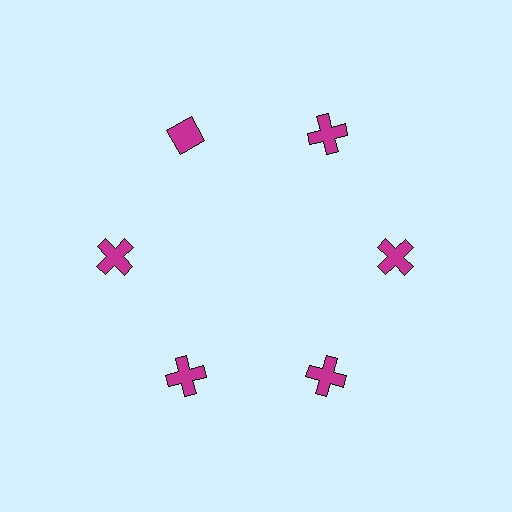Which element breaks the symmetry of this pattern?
The magenta diamond at roughly the 11 o'clock position breaks the symmetry. All other shapes are magenta crosses.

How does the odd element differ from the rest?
It has a different shape: diamond instead of cross.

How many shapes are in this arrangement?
There are 6 shapes arranged in a ring pattern.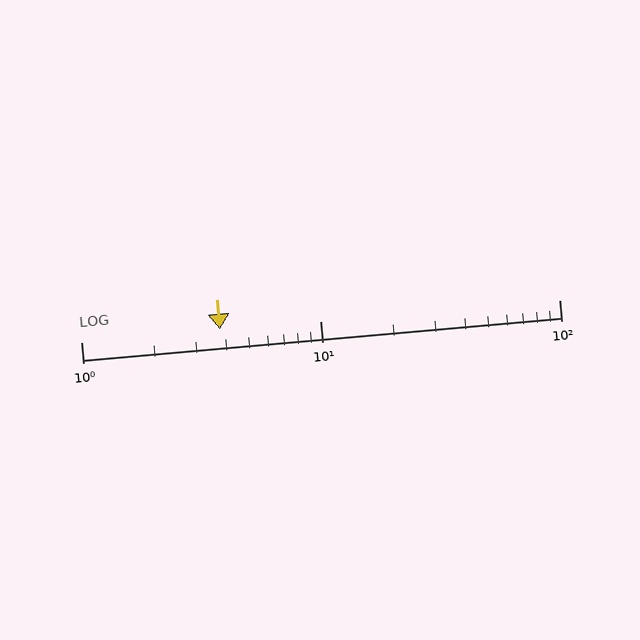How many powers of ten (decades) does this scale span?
The scale spans 2 decades, from 1 to 100.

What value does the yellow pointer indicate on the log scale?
The pointer indicates approximately 3.8.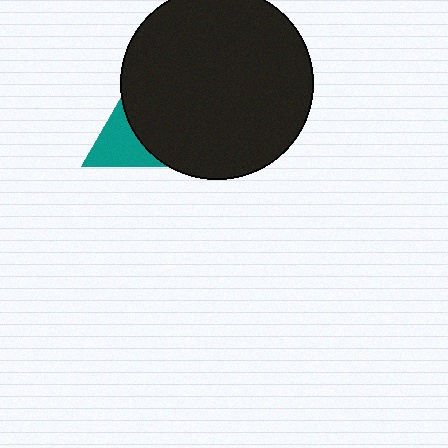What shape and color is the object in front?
The object in front is a black circle.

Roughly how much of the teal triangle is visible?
About half of it is visible (roughly 50%).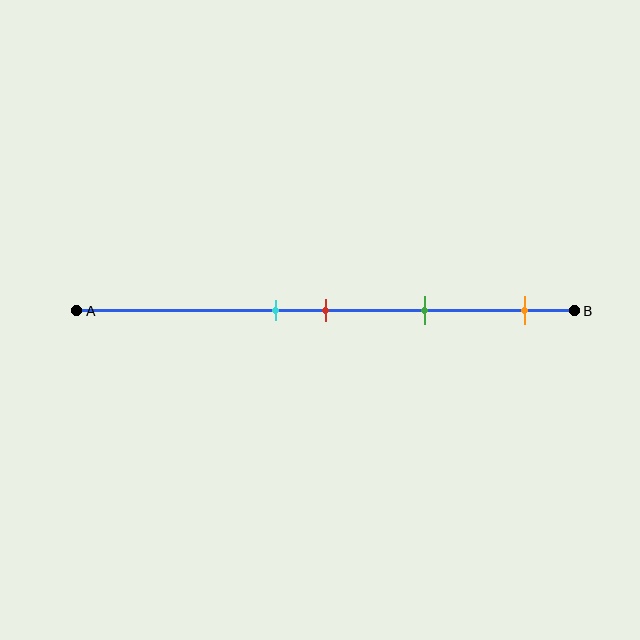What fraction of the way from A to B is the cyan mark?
The cyan mark is approximately 40% (0.4) of the way from A to B.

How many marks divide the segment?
There are 4 marks dividing the segment.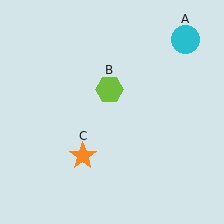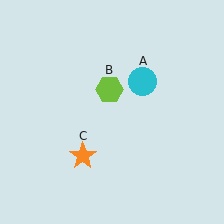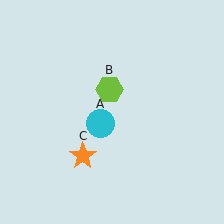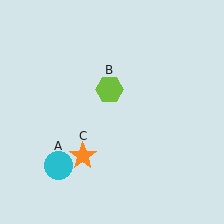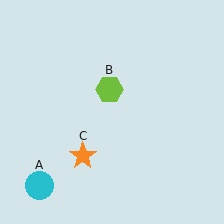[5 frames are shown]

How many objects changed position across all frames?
1 object changed position: cyan circle (object A).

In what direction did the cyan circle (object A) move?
The cyan circle (object A) moved down and to the left.